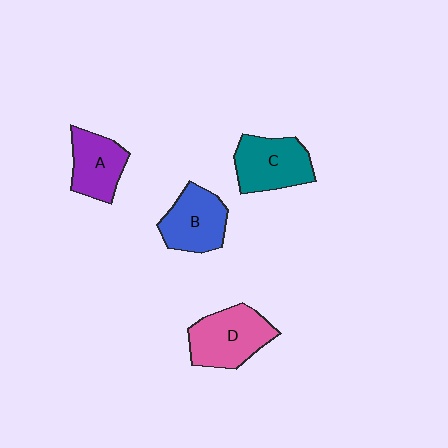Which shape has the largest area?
Shape D (pink).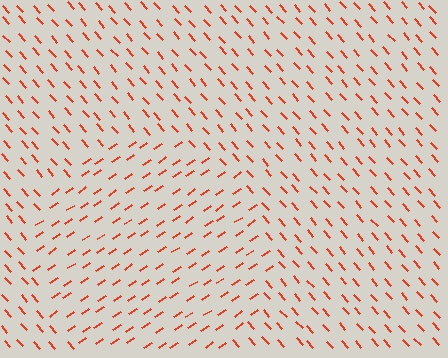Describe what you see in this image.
The image is filled with small red line segments. A circle region in the image has lines oriented differently from the surrounding lines, creating a visible texture boundary.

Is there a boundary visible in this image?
Yes, there is a texture boundary formed by a change in line orientation.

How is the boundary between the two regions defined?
The boundary is defined purely by a change in line orientation (approximately 83 degrees difference). All lines are the same color and thickness.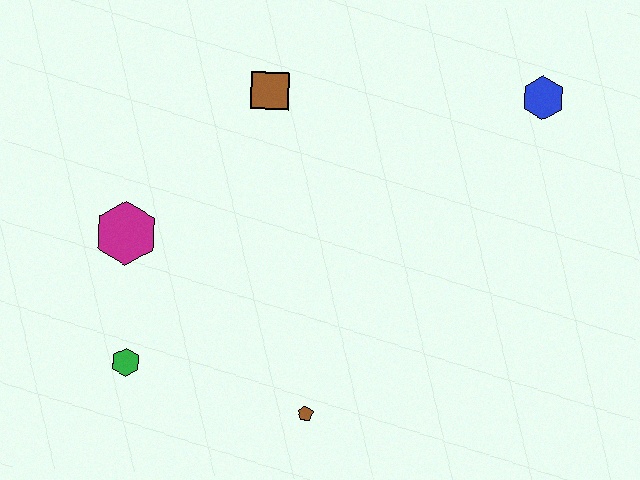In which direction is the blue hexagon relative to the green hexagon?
The blue hexagon is to the right of the green hexagon.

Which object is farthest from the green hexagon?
The blue hexagon is farthest from the green hexagon.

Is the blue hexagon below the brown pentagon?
No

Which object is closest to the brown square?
The magenta hexagon is closest to the brown square.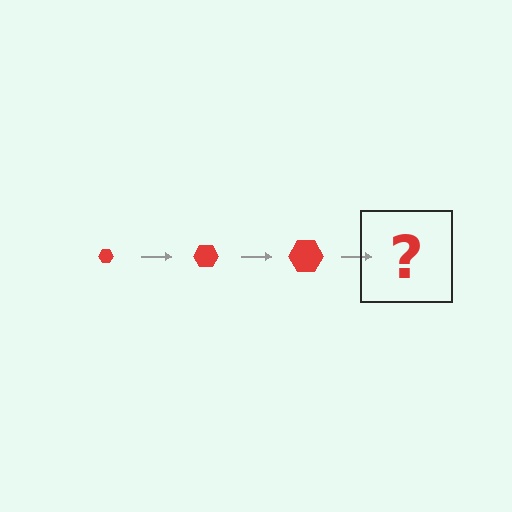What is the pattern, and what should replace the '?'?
The pattern is that the hexagon gets progressively larger each step. The '?' should be a red hexagon, larger than the previous one.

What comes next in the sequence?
The next element should be a red hexagon, larger than the previous one.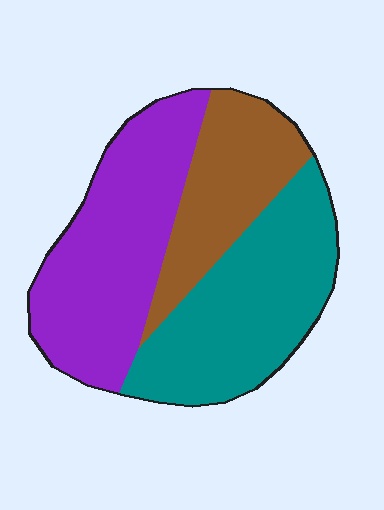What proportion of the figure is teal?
Teal takes up about three eighths (3/8) of the figure.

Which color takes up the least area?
Brown, at roughly 25%.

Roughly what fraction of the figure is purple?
Purple covers about 40% of the figure.